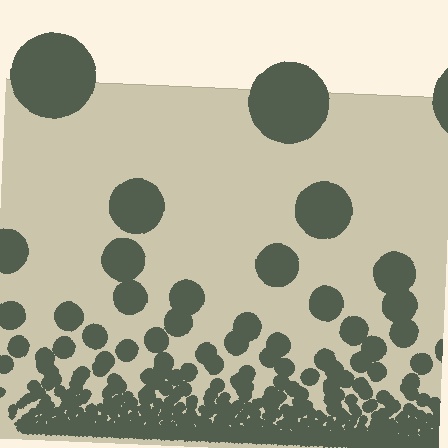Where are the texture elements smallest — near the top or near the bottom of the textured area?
Near the bottom.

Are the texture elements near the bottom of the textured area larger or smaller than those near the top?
Smaller. The gradient is inverted — elements near the bottom are smaller and denser.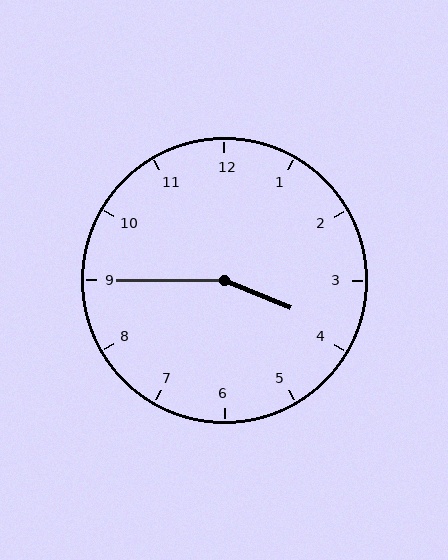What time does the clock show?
3:45.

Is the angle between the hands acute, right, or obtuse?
It is obtuse.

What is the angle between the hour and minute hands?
Approximately 158 degrees.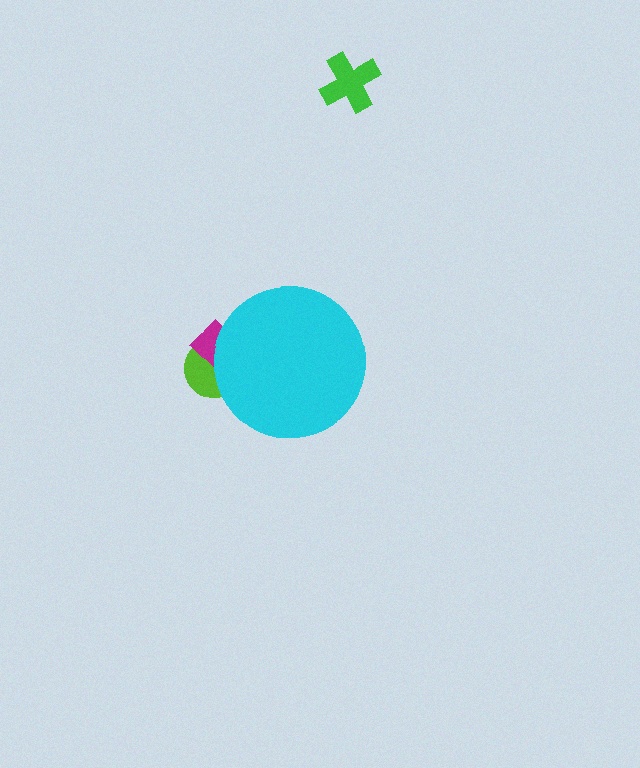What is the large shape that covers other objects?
A cyan circle.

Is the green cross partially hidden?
No, the green cross is fully visible.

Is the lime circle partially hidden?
Yes, the lime circle is partially hidden behind the cyan circle.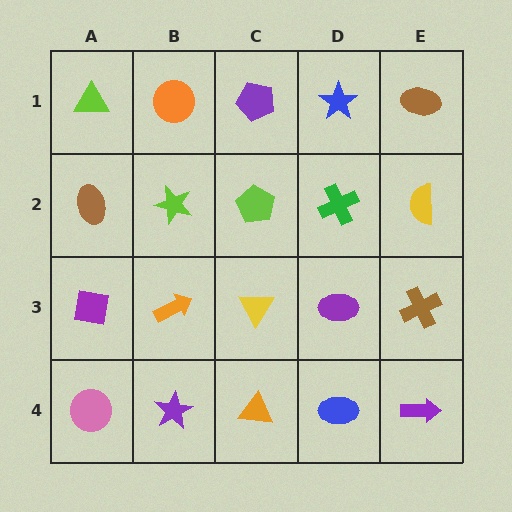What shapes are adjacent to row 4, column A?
A purple square (row 3, column A), a purple star (row 4, column B).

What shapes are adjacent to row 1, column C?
A lime pentagon (row 2, column C), an orange circle (row 1, column B), a blue star (row 1, column D).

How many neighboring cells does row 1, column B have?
3.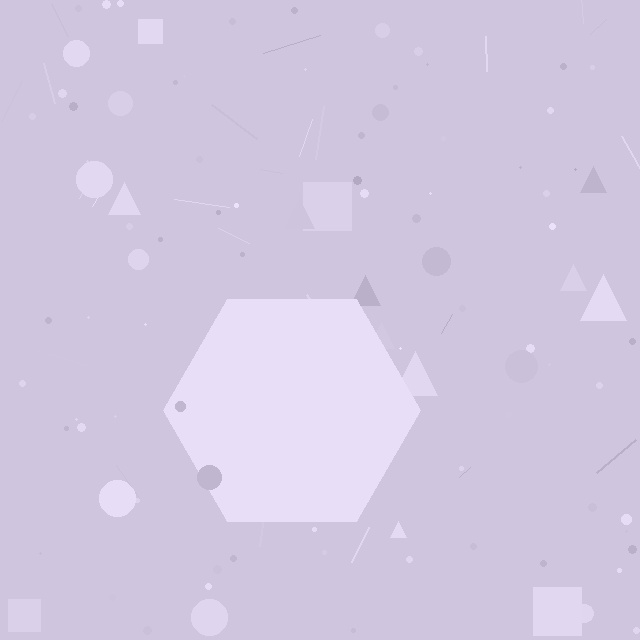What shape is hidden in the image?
A hexagon is hidden in the image.